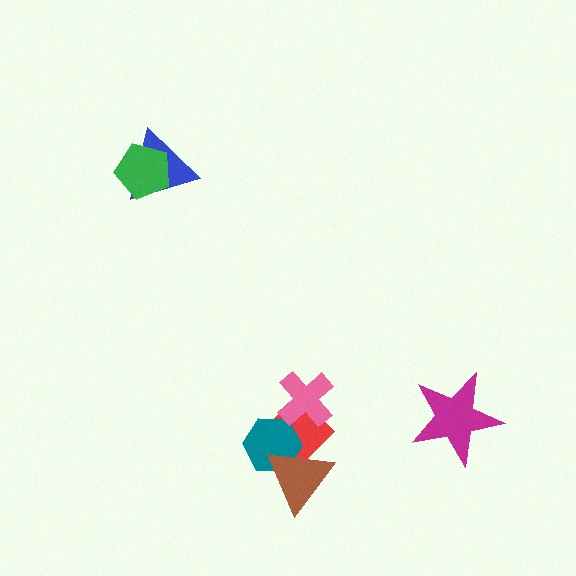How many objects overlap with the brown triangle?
2 objects overlap with the brown triangle.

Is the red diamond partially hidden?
Yes, it is partially covered by another shape.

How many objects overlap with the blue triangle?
1 object overlaps with the blue triangle.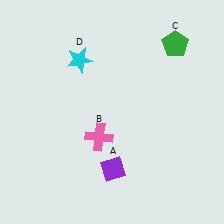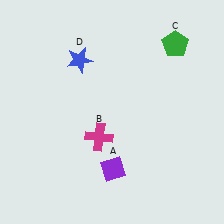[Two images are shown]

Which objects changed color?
B changed from pink to magenta. D changed from cyan to blue.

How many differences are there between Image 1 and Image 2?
There are 2 differences between the two images.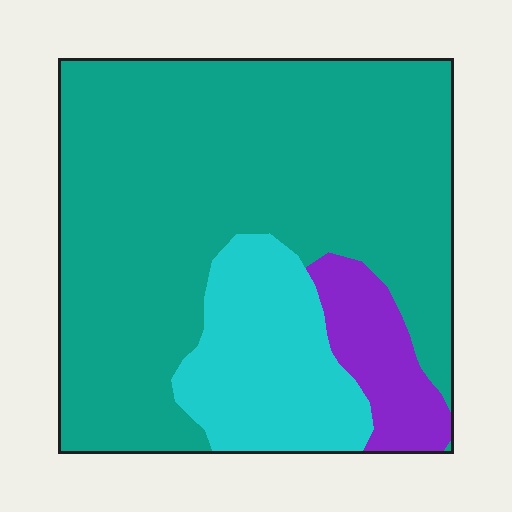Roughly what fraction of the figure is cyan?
Cyan covers around 20% of the figure.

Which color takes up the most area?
Teal, at roughly 70%.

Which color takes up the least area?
Purple, at roughly 10%.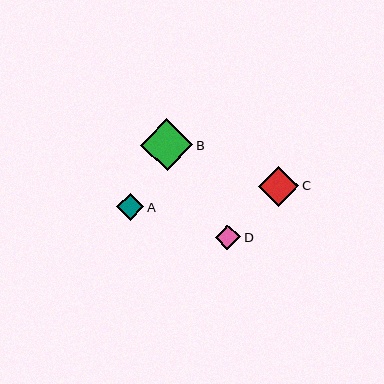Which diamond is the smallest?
Diamond D is the smallest with a size of approximately 25 pixels.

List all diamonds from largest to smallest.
From largest to smallest: B, C, A, D.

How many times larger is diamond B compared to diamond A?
Diamond B is approximately 1.9 times the size of diamond A.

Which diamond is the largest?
Diamond B is the largest with a size of approximately 52 pixels.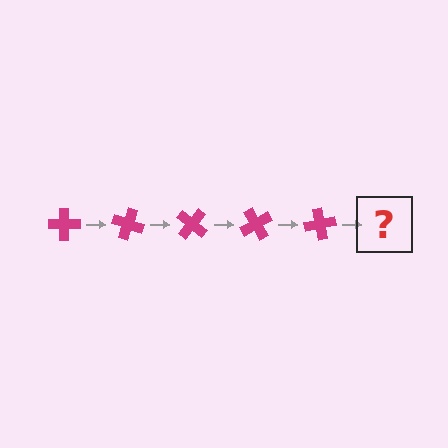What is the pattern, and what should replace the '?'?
The pattern is that the cross rotates 20 degrees each step. The '?' should be a magenta cross rotated 100 degrees.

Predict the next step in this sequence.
The next step is a magenta cross rotated 100 degrees.